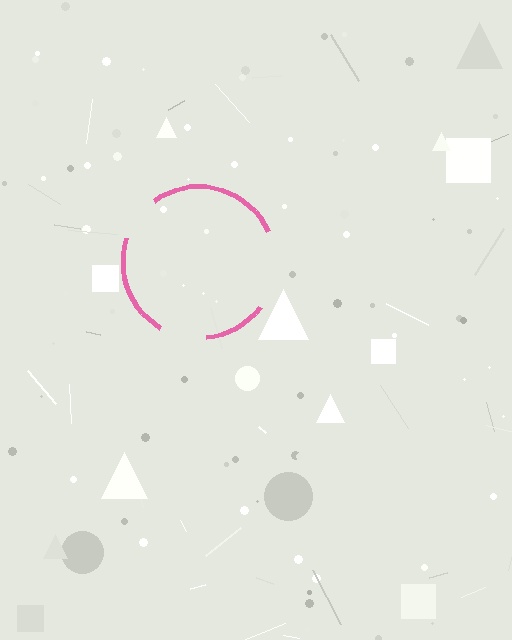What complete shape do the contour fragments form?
The contour fragments form a circle.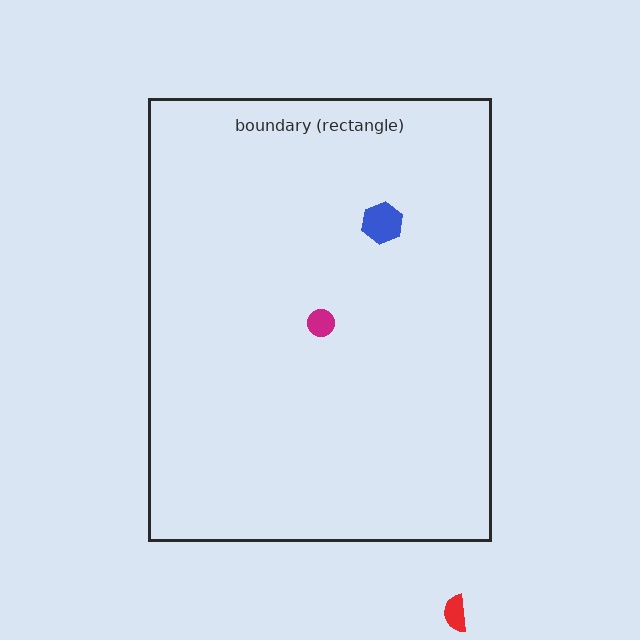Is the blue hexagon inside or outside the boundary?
Inside.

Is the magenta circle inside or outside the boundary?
Inside.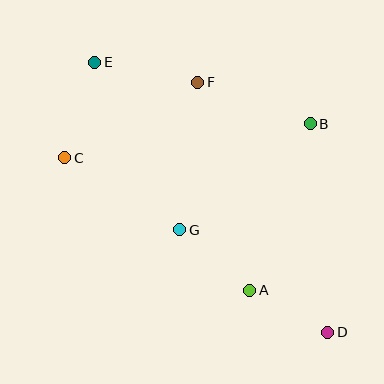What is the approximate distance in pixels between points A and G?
The distance between A and G is approximately 93 pixels.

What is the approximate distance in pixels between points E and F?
The distance between E and F is approximately 105 pixels.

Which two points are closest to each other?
Points A and D are closest to each other.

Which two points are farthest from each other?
Points D and E are farthest from each other.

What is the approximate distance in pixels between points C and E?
The distance between C and E is approximately 100 pixels.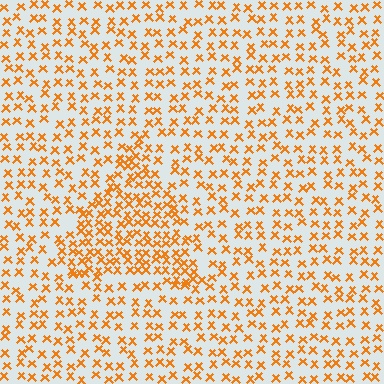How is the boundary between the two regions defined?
The boundary is defined by a change in element density (approximately 1.8x ratio). All elements are the same color, size, and shape.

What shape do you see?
I see a triangle.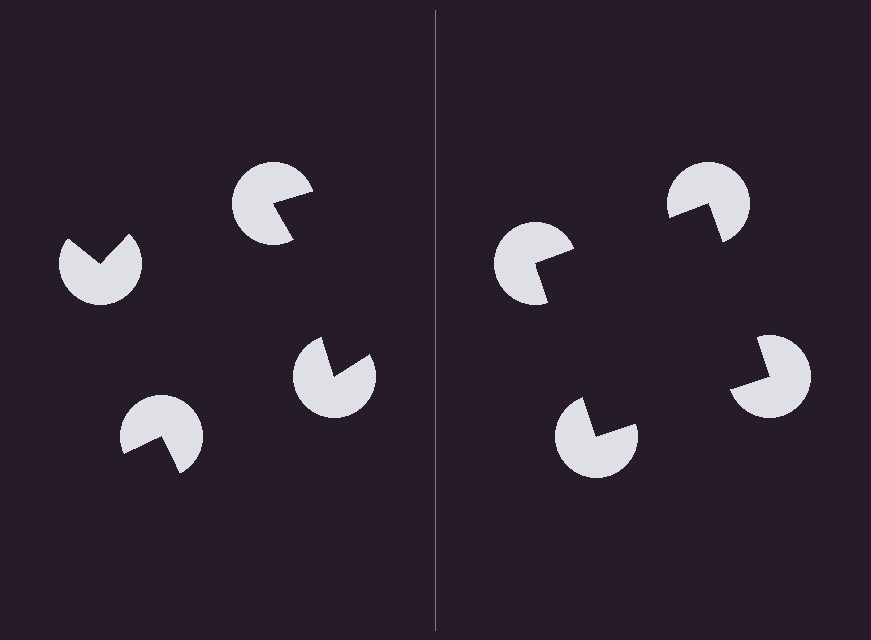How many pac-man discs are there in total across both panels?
8 — 4 on each side.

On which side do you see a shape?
An illusory square appears on the right side. On the left side the wedge cuts are rotated, so no coherent shape forms.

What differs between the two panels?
The pac-man discs are positioned identically on both sides; only the wedge orientations differ. On the right they align to a square; on the left they are misaligned.